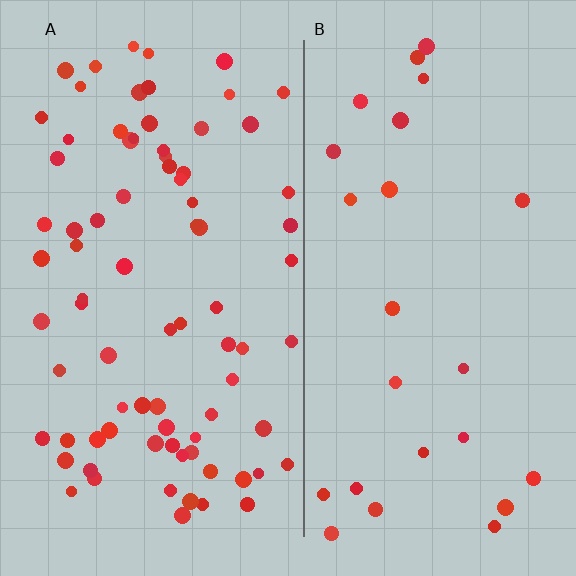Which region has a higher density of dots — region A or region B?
A (the left).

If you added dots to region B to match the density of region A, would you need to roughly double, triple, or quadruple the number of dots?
Approximately triple.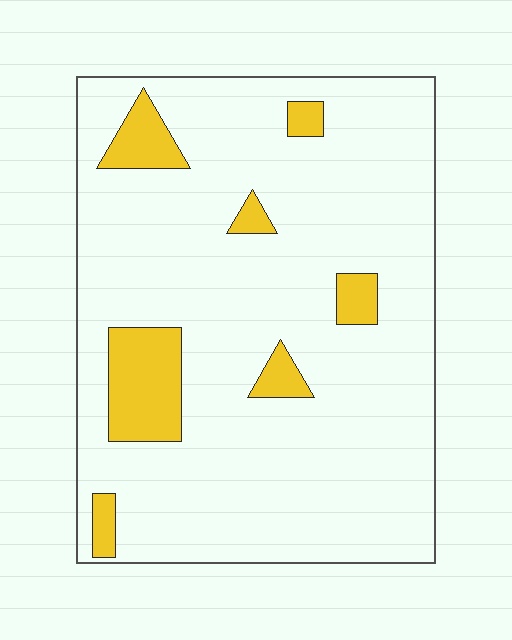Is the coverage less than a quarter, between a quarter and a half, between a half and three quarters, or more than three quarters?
Less than a quarter.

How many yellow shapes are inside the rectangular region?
7.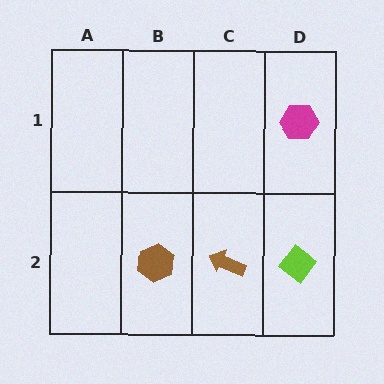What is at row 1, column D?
A magenta hexagon.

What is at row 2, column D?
A lime diamond.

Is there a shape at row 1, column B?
No, that cell is empty.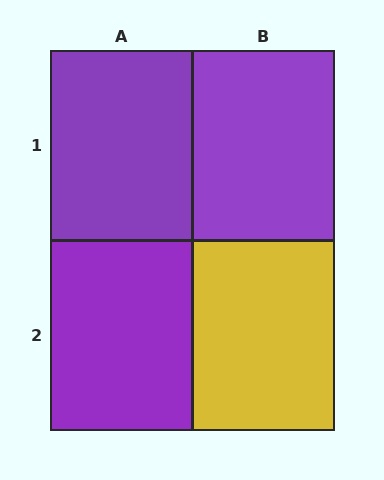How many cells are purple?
3 cells are purple.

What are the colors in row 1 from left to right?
Purple, purple.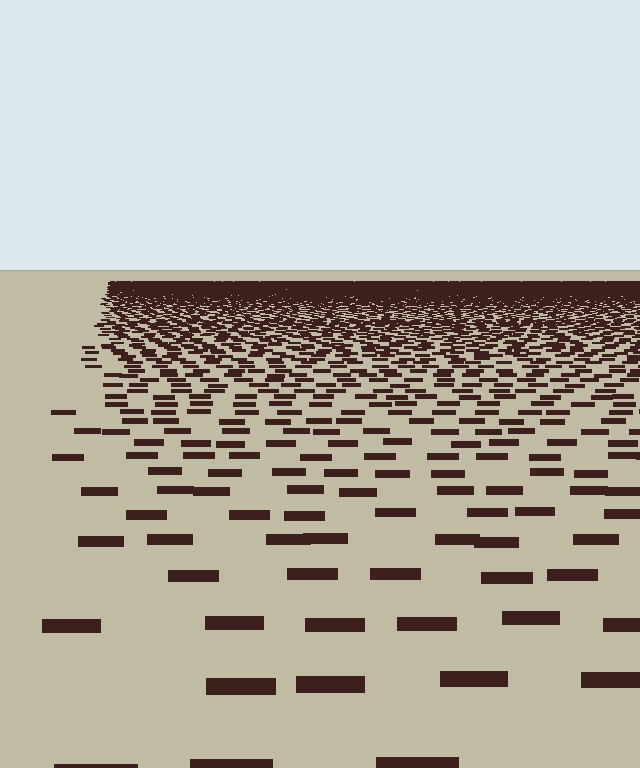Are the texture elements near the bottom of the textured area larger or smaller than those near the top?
Larger. Near the bottom, elements are closer to the viewer and appear at a bigger on-screen size.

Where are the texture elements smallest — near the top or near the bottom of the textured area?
Near the top.